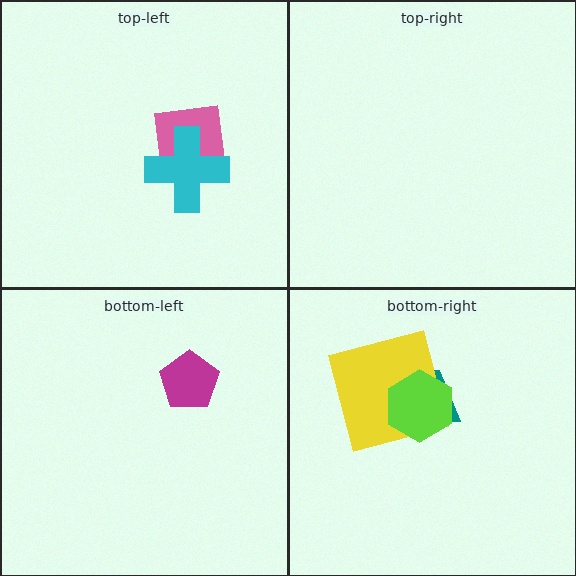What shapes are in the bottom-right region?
The teal trapezoid, the yellow square, the lime hexagon.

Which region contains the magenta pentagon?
The bottom-left region.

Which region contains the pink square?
The top-left region.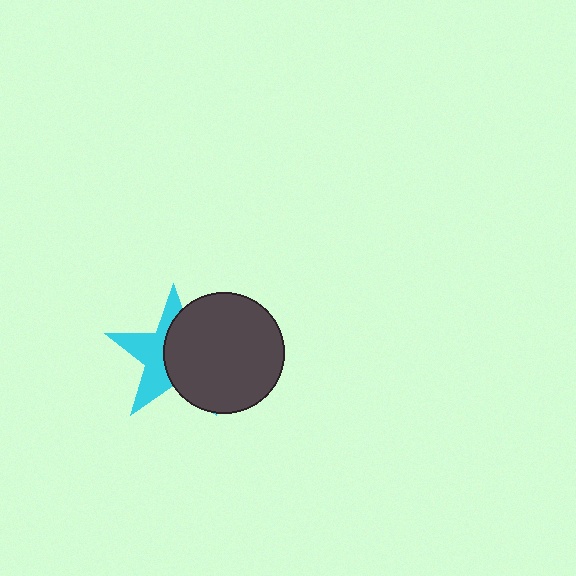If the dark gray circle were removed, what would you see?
You would see the complete cyan star.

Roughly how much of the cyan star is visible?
About half of it is visible (roughly 45%).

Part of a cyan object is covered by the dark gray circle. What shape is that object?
It is a star.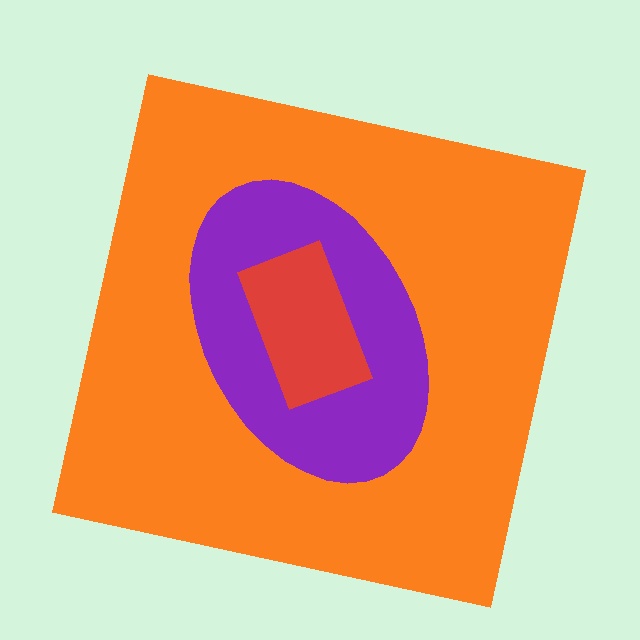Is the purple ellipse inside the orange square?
Yes.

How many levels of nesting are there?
3.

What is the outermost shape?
The orange square.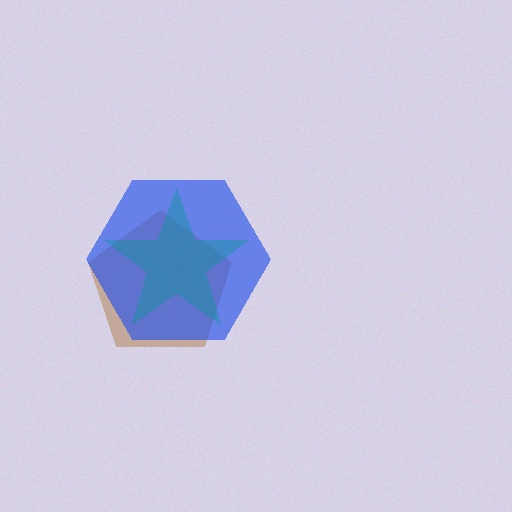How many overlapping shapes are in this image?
There are 3 overlapping shapes in the image.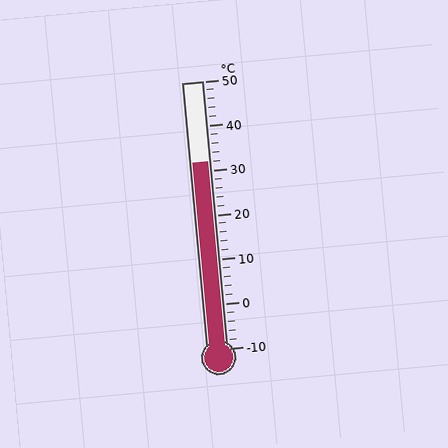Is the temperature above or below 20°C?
The temperature is above 20°C.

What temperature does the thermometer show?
The thermometer shows approximately 32°C.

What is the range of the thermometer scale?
The thermometer scale ranges from -10°C to 50°C.